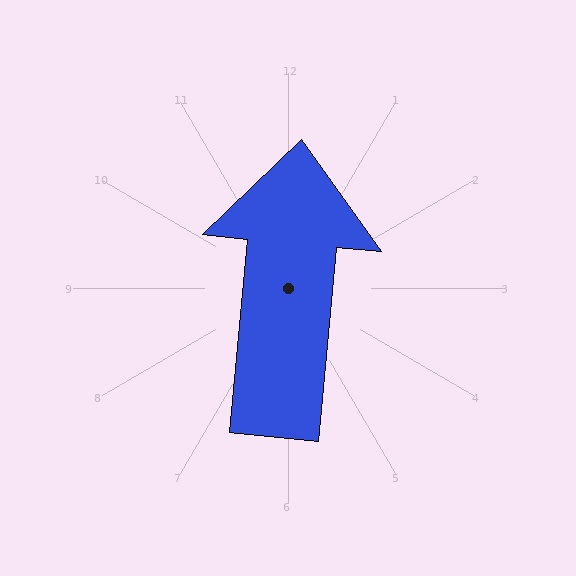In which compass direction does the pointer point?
North.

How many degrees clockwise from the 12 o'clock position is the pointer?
Approximately 5 degrees.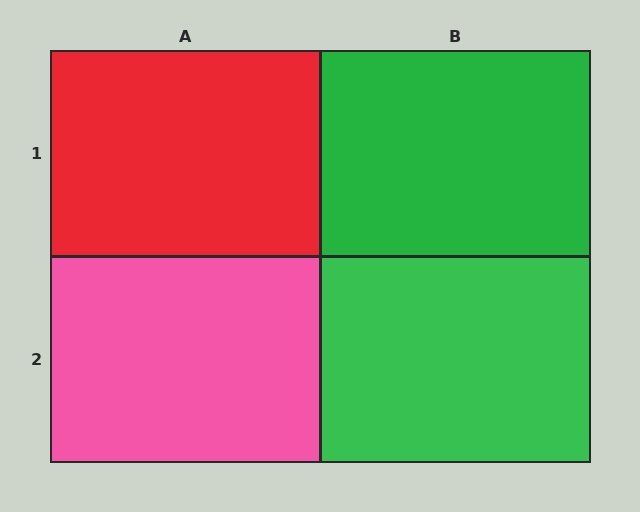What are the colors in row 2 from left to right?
Pink, green.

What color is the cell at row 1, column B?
Green.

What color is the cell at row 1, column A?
Red.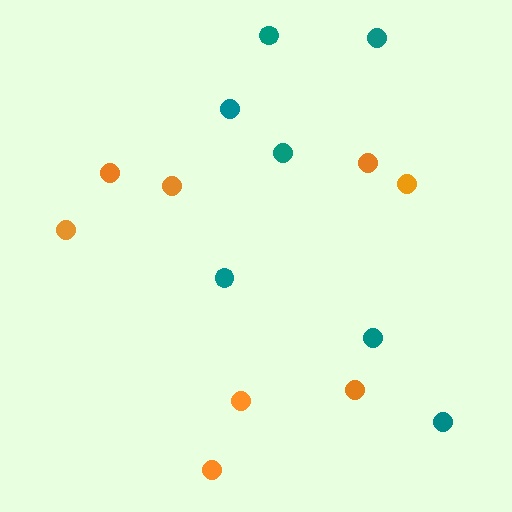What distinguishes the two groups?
There are 2 groups: one group of orange circles (8) and one group of teal circles (7).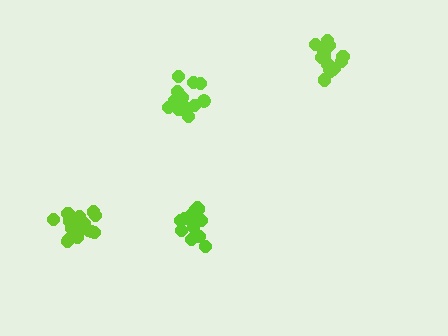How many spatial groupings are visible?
There are 4 spatial groupings.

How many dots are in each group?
Group 1: 16 dots, Group 2: 19 dots, Group 3: 13 dots, Group 4: 16 dots (64 total).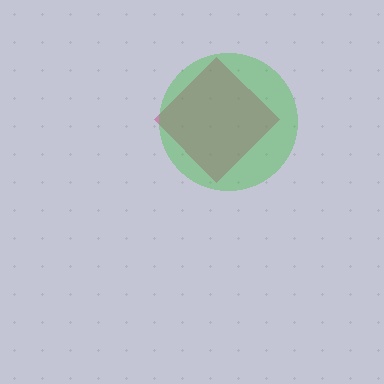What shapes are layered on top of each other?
The layered shapes are: a magenta diamond, a green circle.